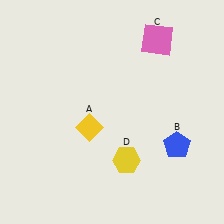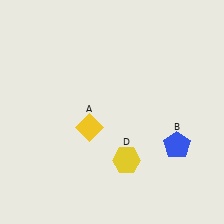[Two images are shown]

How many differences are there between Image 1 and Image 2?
There is 1 difference between the two images.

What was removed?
The pink square (C) was removed in Image 2.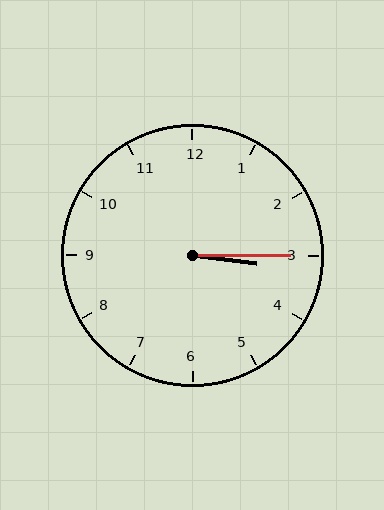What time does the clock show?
3:15.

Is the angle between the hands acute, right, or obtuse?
It is acute.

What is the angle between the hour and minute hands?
Approximately 8 degrees.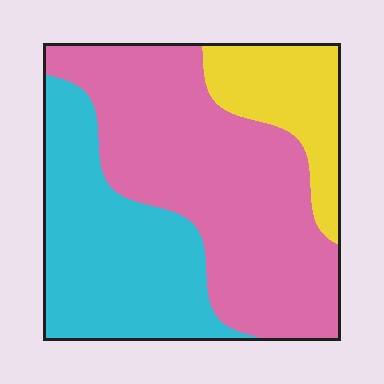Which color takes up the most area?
Pink, at roughly 50%.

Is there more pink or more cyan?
Pink.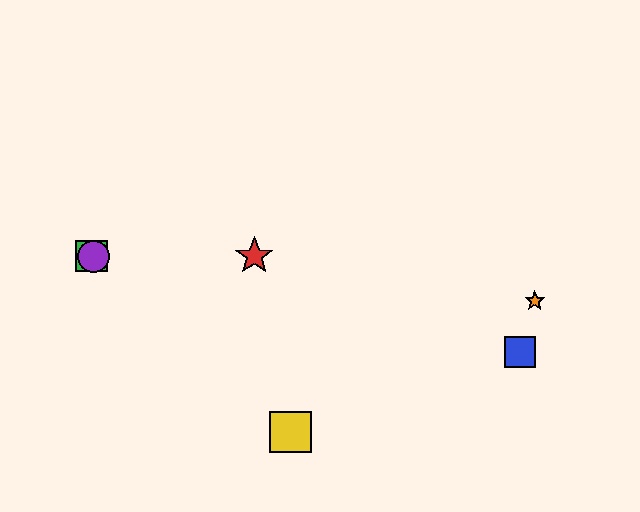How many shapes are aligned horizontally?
3 shapes (the red star, the green square, the purple circle) are aligned horizontally.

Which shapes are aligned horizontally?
The red star, the green square, the purple circle are aligned horizontally.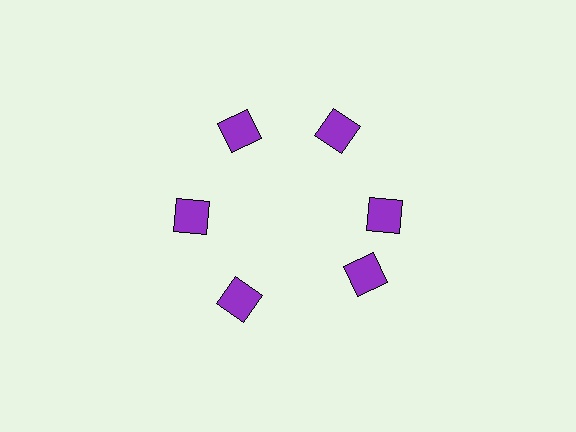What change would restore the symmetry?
The symmetry would be restored by rotating it back into even spacing with its neighbors so that all 6 diamonds sit at equal angles and equal distance from the center.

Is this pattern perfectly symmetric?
No. The 6 purple diamonds are arranged in a ring, but one element near the 5 o'clock position is rotated out of alignment along the ring, breaking the 6-fold rotational symmetry.